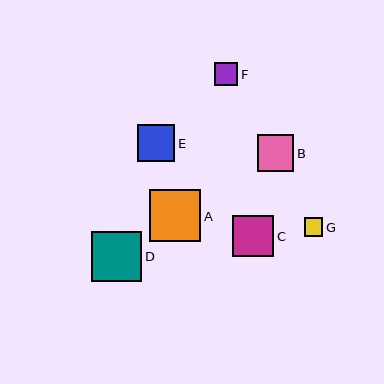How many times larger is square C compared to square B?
Square C is approximately 1.1 times the size of square B.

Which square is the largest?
Square A is the largest with a size of approximately 51 pixels.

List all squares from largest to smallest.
From largest to smallest: A, D, C, E, B, F, G.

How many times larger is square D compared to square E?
Square D is approximately 1.3 times the size of square E.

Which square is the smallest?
Square G is the smallest with a size of approximately 19 pixels.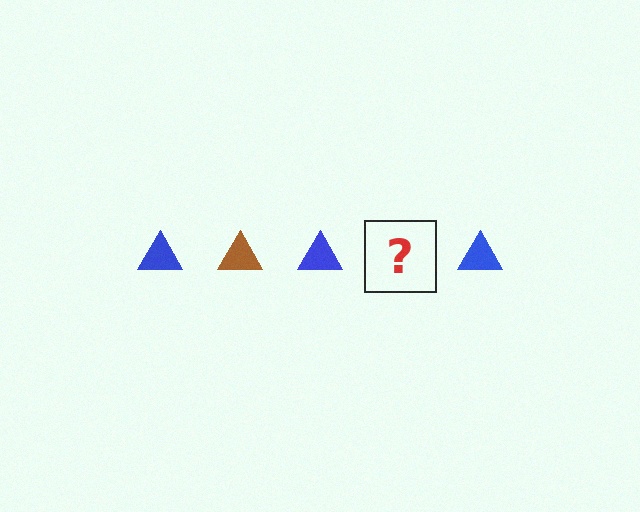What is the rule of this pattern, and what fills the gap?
The rule is that the pattern cycles through blue, brown triangles. The gap should be filled with a brown triangle.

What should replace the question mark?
The question mark should be replaced with a brown triangle.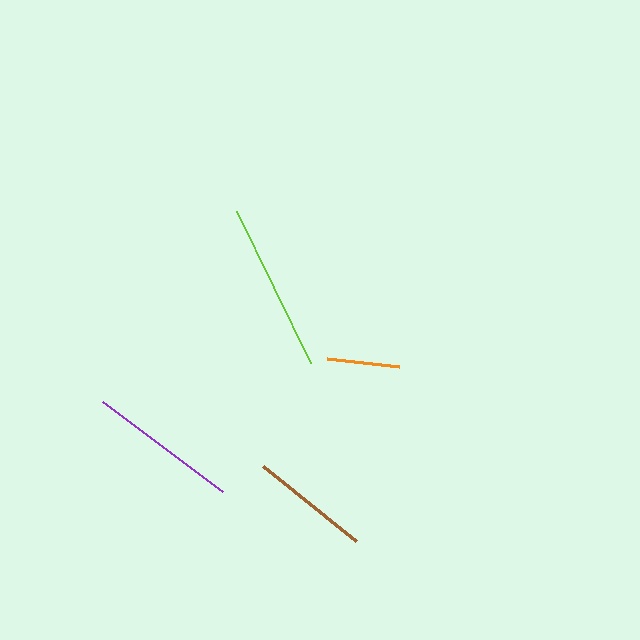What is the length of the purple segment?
The purple segment is approximately 150 pixels long.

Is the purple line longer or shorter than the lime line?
The lime line is longer than the purple line.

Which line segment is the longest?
The lime line is the longest at approximately 168 pixels.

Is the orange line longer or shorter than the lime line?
The lime line is longer than the orange line.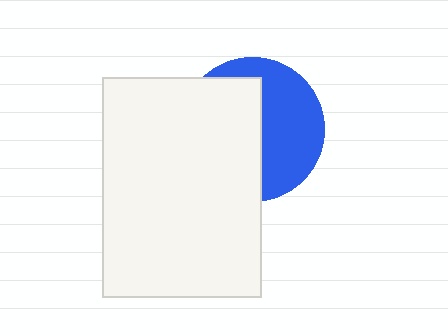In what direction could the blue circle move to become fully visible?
The blue circle could move right. That would shift it out from behind the white rectangle entirely.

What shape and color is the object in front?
The object in front is a white rectangle.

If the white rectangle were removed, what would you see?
You would see the complete blue circle.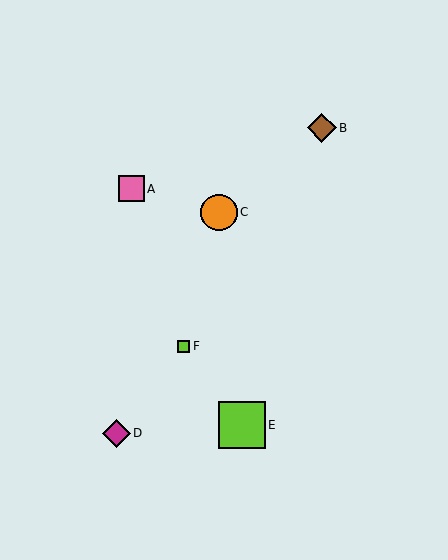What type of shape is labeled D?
Shape D is a magenta diamond.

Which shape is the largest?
The lime square (labeled E) is the largest.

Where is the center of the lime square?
The center of the lime square is at (184, 346).